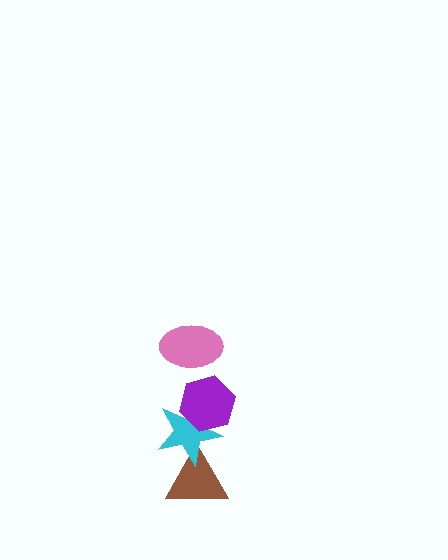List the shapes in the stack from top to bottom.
From top to bottom: the pink ellipse, the purple hexagon, the cyan star, the brown triangle.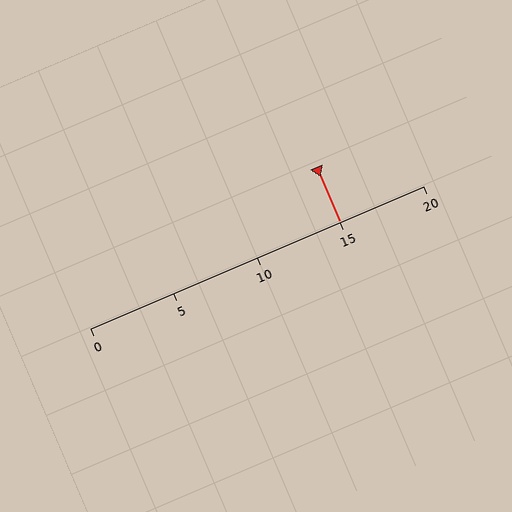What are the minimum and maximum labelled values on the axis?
The axis runs from 0 to 20.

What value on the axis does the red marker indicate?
The marker indicates approximately 15.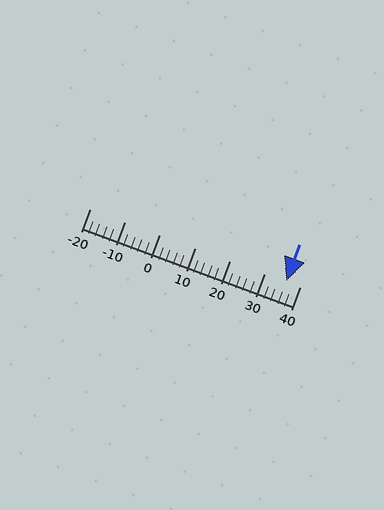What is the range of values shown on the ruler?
The ruler shows values from -20 to 40.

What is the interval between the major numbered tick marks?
The major tick marks are spaced 10 units apart.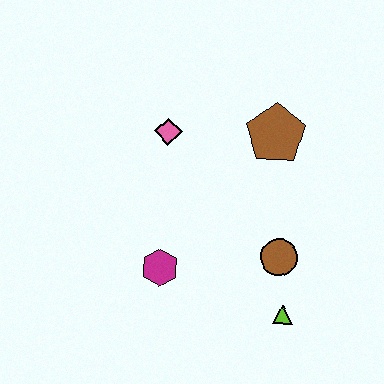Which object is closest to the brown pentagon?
The pink diamond is closest to the brown pentagon.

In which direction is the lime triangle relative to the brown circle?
The lime triangle is below the brown circle.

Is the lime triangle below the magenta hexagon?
Yes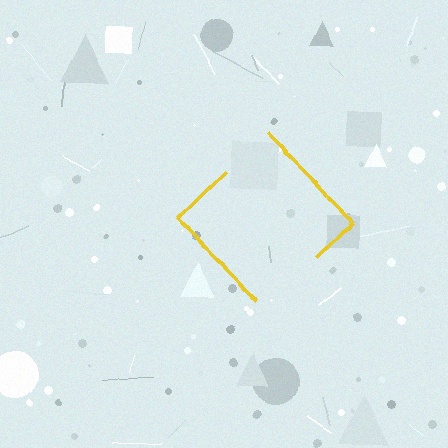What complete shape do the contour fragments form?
The contour fragments form a diamond.